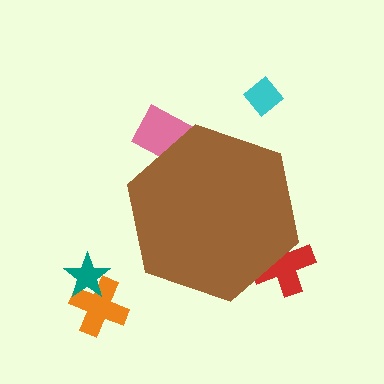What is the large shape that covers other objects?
A brown hexagon.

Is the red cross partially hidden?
Yes, the red cross is partially hidden behind the brown hexagon.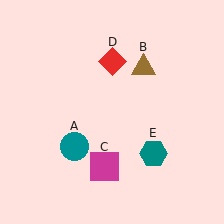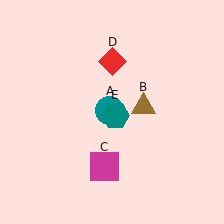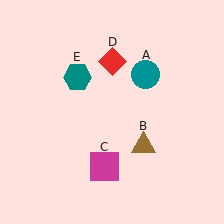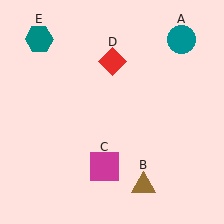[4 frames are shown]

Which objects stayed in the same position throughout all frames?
Magenta square (object C) and red diamond (object D) remained stationary.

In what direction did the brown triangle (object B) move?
The brown triangle (object B) moved down.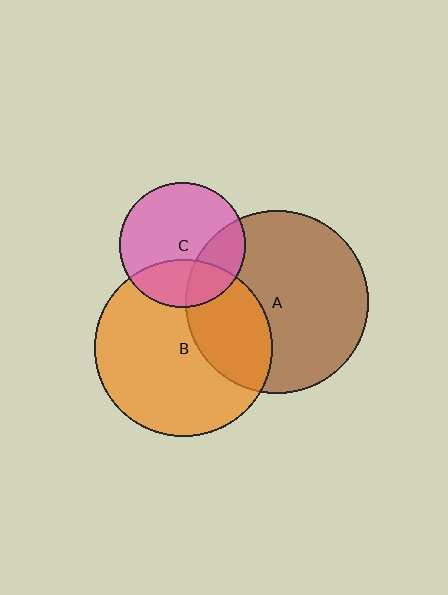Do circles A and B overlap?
Yes.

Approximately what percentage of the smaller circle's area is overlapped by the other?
Approximately 30%.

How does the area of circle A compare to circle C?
Approximately 2.1 times.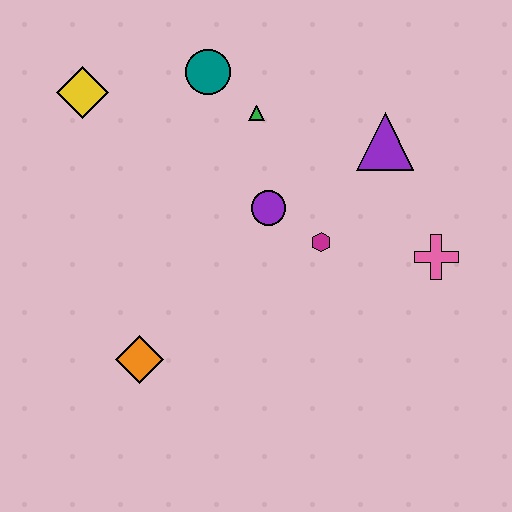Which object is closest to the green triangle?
The teal circle is closest to the green triangle.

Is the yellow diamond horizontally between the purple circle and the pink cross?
No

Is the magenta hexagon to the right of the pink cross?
No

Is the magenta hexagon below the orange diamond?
No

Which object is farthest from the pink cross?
The yellow diamond is farthest from the pink cross.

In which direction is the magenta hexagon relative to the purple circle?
The magenta hexagon is to the right of the purple circle.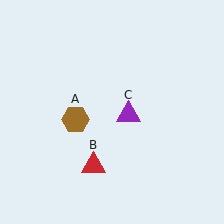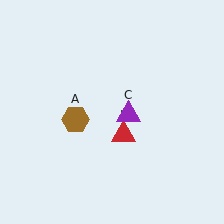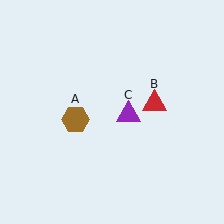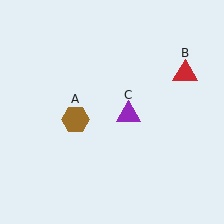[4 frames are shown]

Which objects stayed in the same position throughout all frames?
Brown hexagon (object A) and purple triangle (object C) remained stationary.